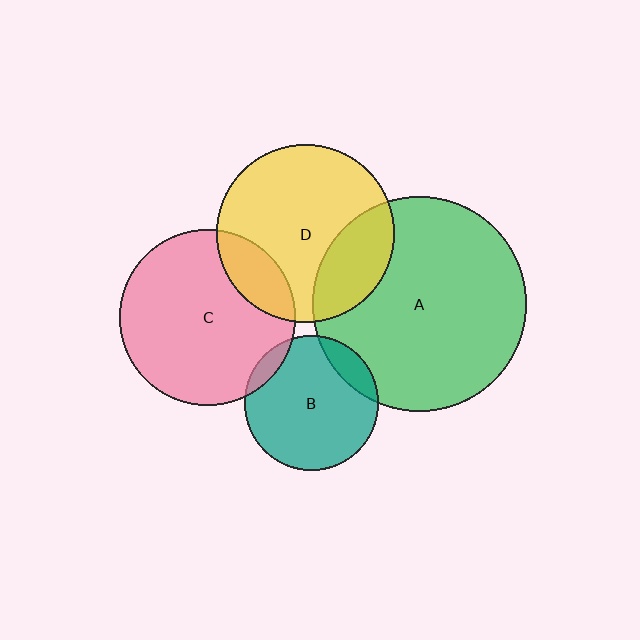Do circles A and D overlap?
Yes.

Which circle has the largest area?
Circle A (green).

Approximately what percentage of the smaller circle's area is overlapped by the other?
Approximately 25%.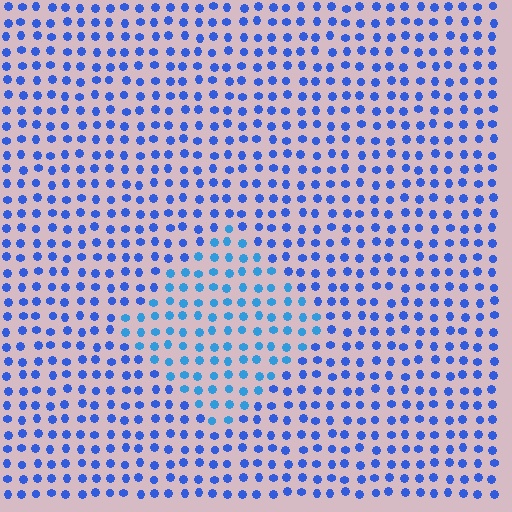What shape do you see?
I see a diamond.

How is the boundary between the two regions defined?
The boundary is defined purely by a slight shift in hue (about 22 degrees). Spacing, size, and orientation are identical on both sides.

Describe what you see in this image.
The image is filled with small blue elements in a uniform arrangement. A diamond-shaped region is visible where the elements are tinted to a slightly different hue, forming a subtle color boundary.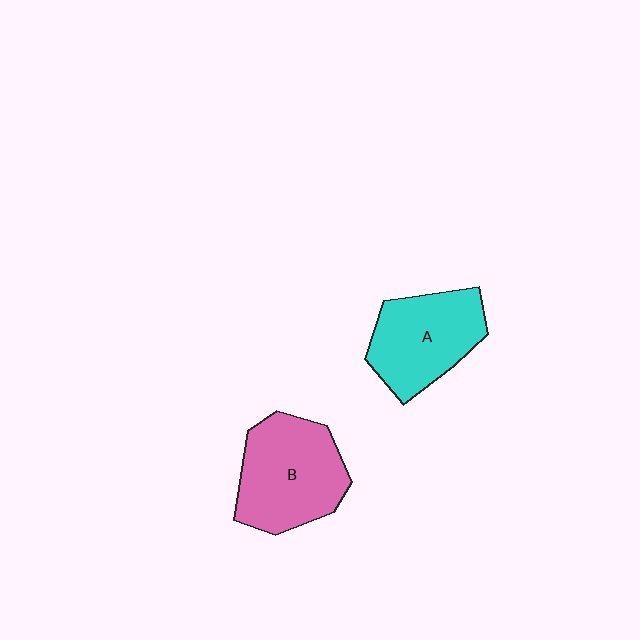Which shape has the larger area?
Shape B (pink).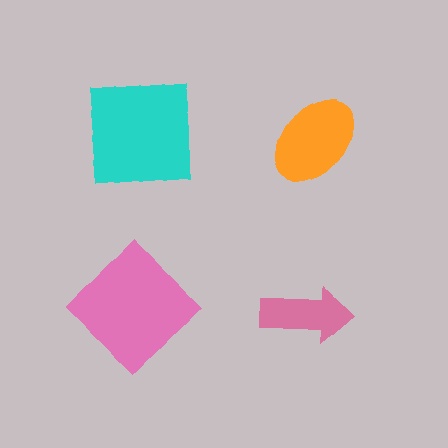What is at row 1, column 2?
An orange ellipse.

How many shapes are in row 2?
2 shapes.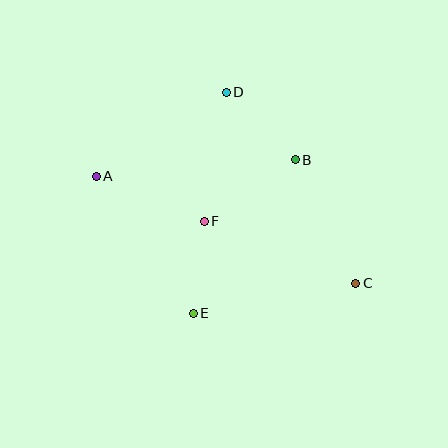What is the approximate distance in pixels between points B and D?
The distance between B and D is approximately 96 pixels.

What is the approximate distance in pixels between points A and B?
The distance between A and B is approximately 200 pixels.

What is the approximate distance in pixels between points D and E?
The distance between D and E is approximately 223 pixels.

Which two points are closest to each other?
Points E and F are closest to each other.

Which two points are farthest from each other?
Points A and C are farthest from each other.